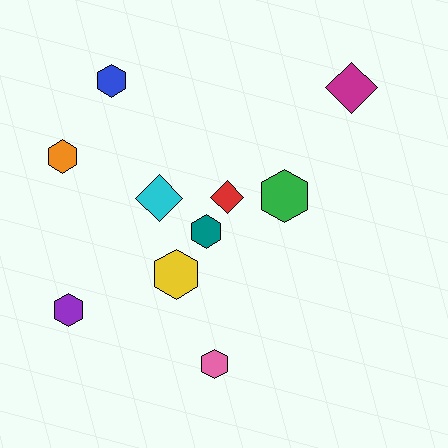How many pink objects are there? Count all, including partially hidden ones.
There is 1 pink object.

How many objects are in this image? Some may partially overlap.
There are 10 objects.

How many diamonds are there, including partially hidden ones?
There are 3 diamonds.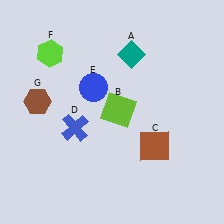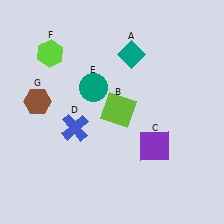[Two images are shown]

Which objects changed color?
C changed from brown to purple. E changed from blue to teal.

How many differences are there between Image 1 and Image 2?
There are 2 differences between the two images.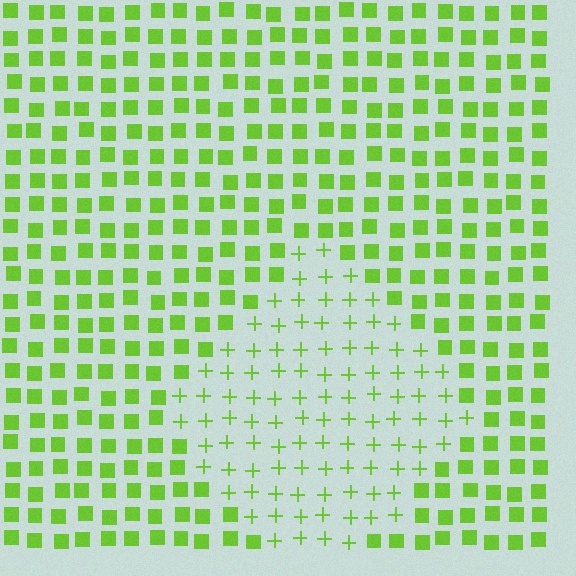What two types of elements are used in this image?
The image uses plus signs inside the diamond region and squares outside it.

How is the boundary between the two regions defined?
The boundary is defined by a change in element shape: plus signs inside vs. squares outside. All elements share the same color and spacing.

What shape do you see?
I see a diamond.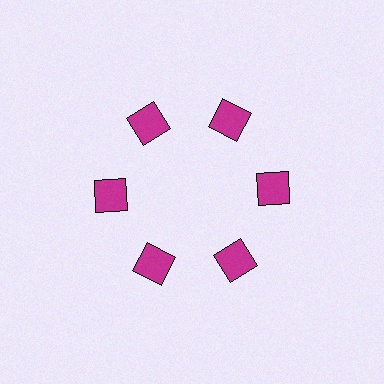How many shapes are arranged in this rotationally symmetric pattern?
There are 6 shapes, arranged in 6 groups of 1.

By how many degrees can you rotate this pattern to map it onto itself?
The pattern maps onto itself every 60 degrees of rotation.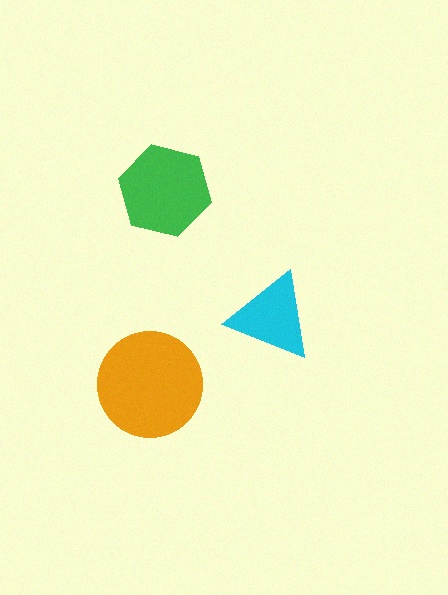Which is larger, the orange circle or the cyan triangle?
The orange circle.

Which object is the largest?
The orange circle.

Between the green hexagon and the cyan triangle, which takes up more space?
The green hexagon.